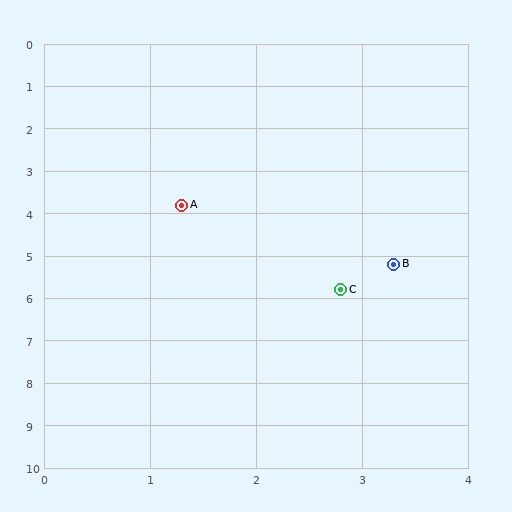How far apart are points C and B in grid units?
Points C and B are about 0.8 grid units apart.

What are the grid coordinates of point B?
Point B is at approximately (3.3, 5.2).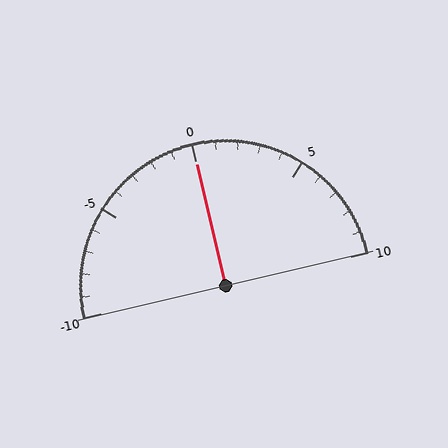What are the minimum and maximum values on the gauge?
The gauge ranges from -10 to 10.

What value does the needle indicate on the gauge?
The needle indicates approximately 0.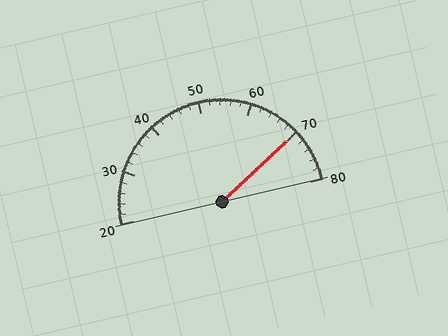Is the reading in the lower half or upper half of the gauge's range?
The reading is in the upper half of the range (20 to 80).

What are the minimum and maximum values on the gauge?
The gauge ranges from 20 to 80.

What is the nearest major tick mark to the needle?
The nearest major tick mark is 70.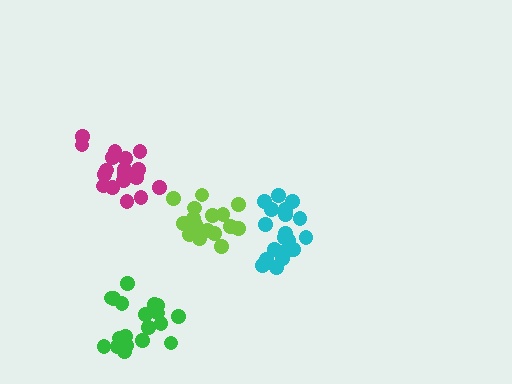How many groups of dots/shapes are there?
There are 4 groups.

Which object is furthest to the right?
The cyan cluster is rightmost.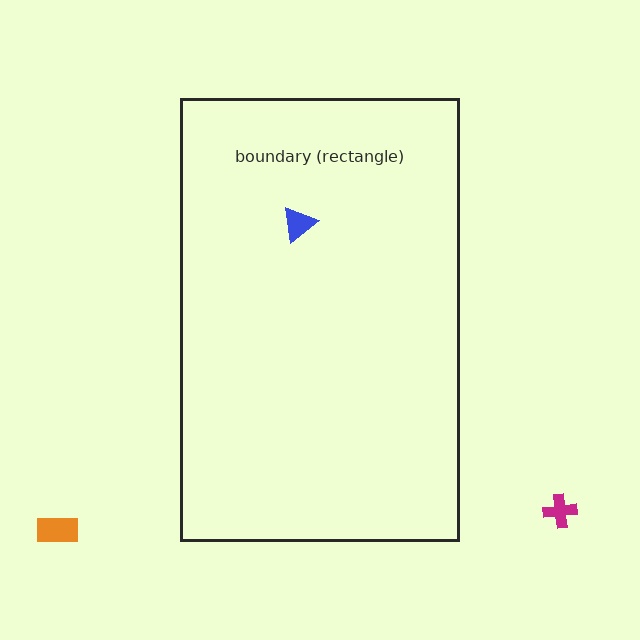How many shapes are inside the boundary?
1 inside, 2 outside.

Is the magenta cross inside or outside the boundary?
Outside.